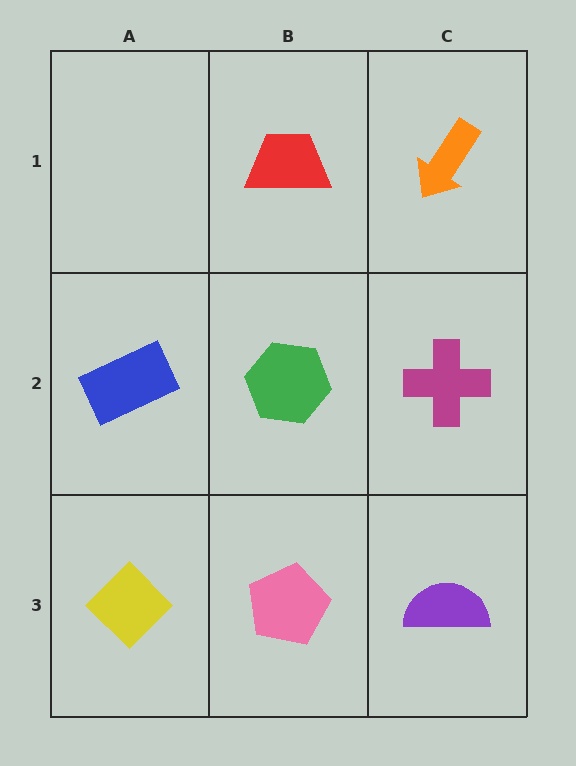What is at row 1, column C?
An orange arrow.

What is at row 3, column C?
A purple semicircle.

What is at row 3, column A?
A yellow diamond.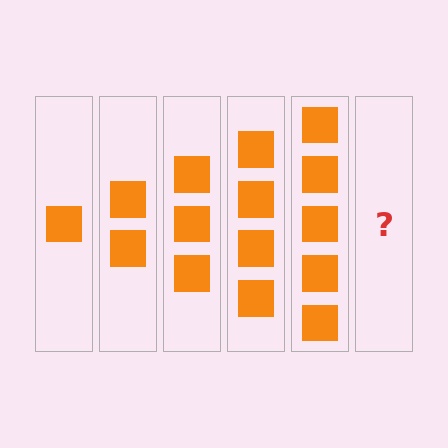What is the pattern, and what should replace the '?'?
The pattern is that each step adds one more square. The '?' should be 6 squares.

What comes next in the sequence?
The next element should be 6 squares.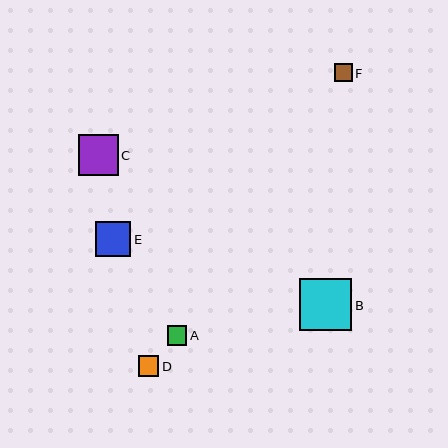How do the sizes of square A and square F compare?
Square A and square F are approximately the same size.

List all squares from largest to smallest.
From largest to smallest: B, C, E, D, A, F.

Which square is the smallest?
Square F is the smallest with a size of approximately 18 pixels.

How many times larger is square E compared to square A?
Square E is approximately 1.8 times the size of square A.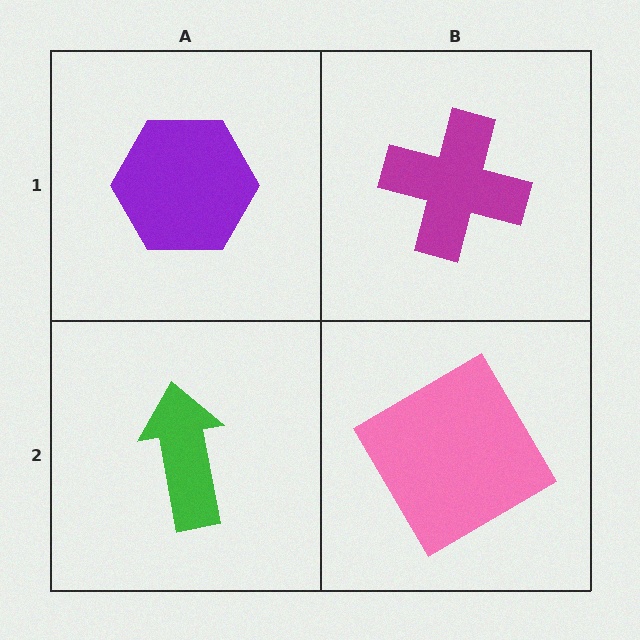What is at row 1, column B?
A magenta cross.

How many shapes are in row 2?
2 shapes.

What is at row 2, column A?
A green arrow.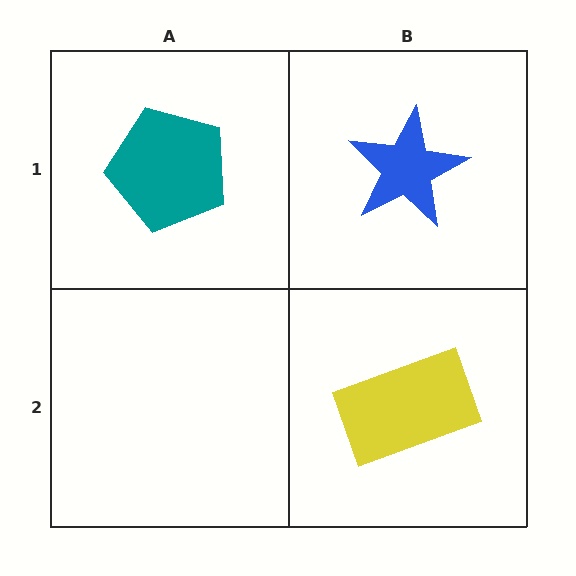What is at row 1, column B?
A blue star.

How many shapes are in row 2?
1 shape.